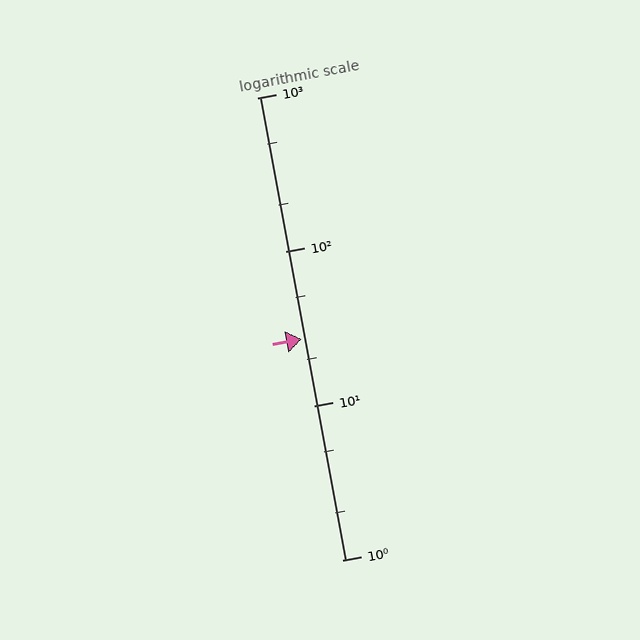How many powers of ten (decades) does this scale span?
The scale spans 3 decades, from 1 to 1000.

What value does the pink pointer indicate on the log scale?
The pointer indicates approximately 27.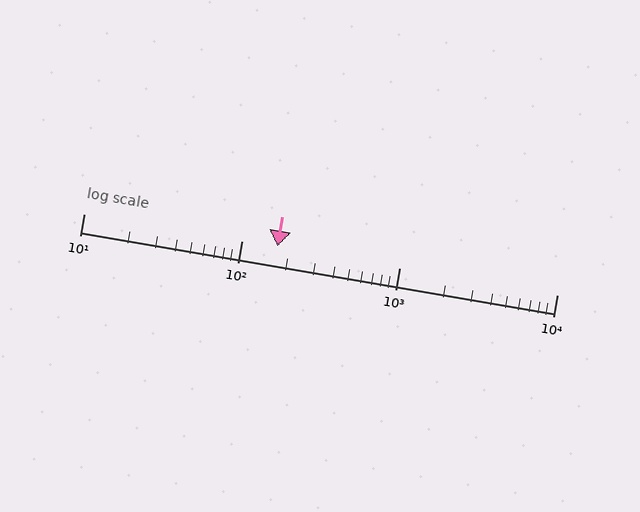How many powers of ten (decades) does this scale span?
The scale spans 3 decades, from 10 to 10000.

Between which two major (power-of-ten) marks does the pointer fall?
The pointer is between 100 and 1000.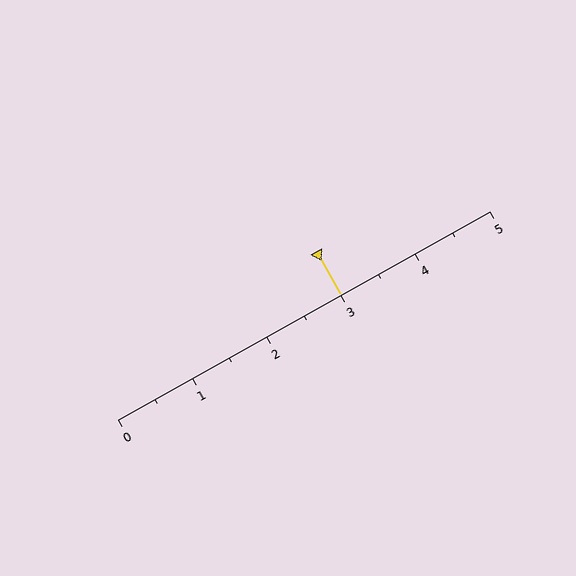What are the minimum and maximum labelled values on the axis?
The axis runs from 0 to 5.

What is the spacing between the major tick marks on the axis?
The major ticks are spaced 1 apart.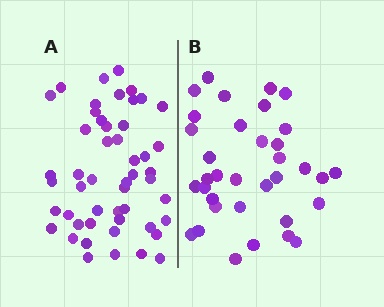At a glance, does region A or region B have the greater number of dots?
Region A (the left region) has more dots.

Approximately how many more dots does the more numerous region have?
Region A has approximately 15 more dots than region B.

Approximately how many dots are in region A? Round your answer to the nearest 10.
About 50 dots.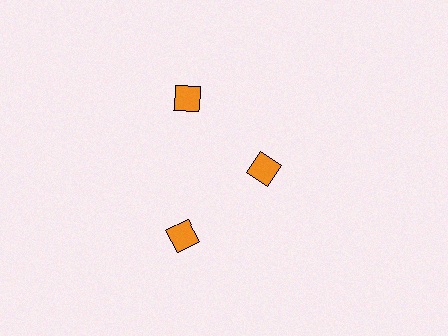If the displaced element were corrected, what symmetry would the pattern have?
It would have 3-fold rotational symmetry — the pattern would map onto itself every 120 degrees.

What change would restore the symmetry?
The symmetry would be restored by moving it outward, back onto the ring so that all 3 diamonds sit at equal angles and equal distance from the center.